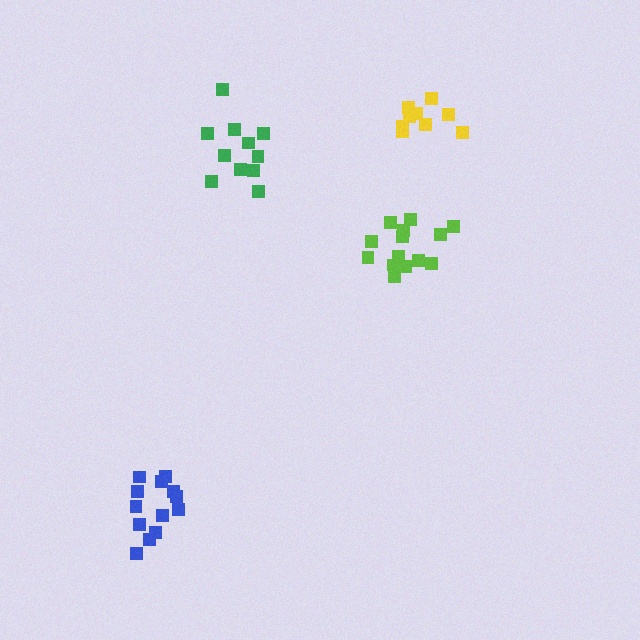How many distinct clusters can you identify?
There are 4 distinct clusters.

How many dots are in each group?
Group 1: 14 dots, Group 2: 11 dots, Group 3: 9 dots, Group 4: 13 dots (47 total).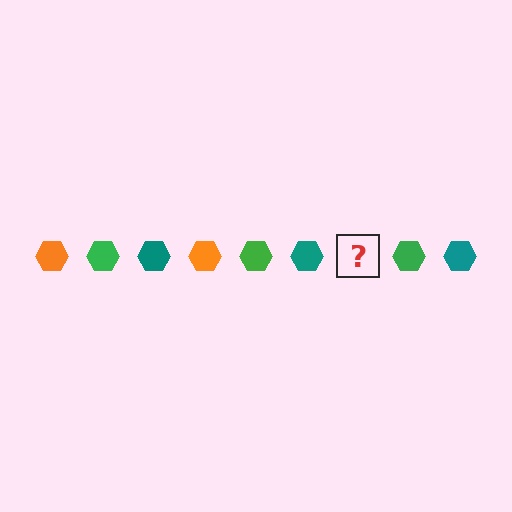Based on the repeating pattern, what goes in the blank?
The blank should be an orange hexagon.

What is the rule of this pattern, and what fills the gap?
The rule is that the pattern cycles through orange, green, teal hexagons. The gap should be filled with an orange hexagon.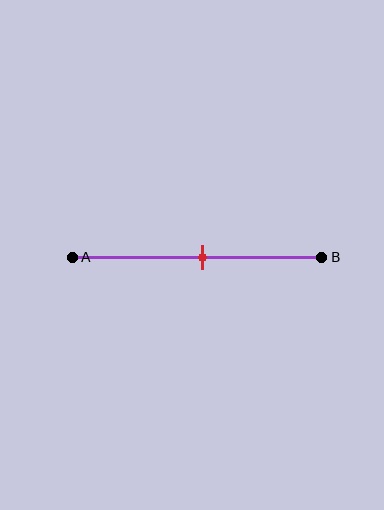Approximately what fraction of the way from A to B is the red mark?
The red mark is approximately 50% of the way from A to B.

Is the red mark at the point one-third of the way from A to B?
No, the mark is at about 50% from A, not at the 33% one-third point.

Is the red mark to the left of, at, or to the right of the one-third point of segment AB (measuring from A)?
The red mark is to the right of the one-third point of segment AB.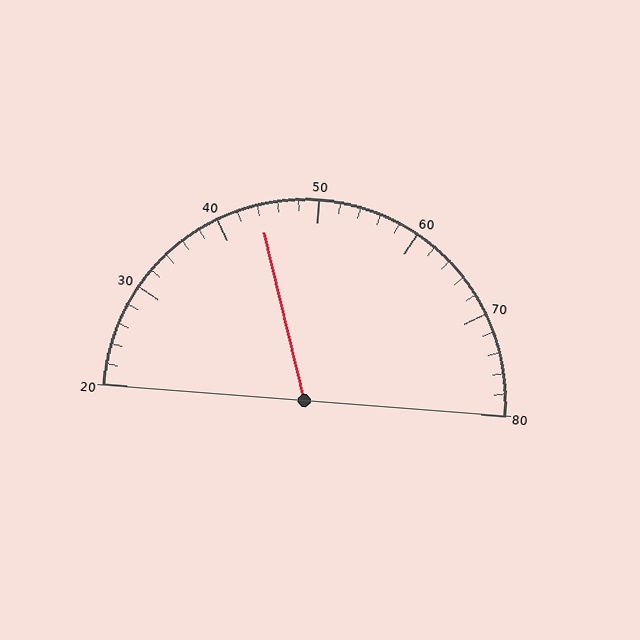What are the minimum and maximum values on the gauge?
The gauge ranges from 20 to 80.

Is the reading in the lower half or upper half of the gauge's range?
The reading is in the lower half of the range (20 to 80).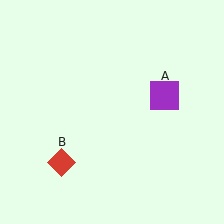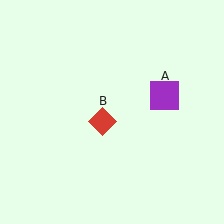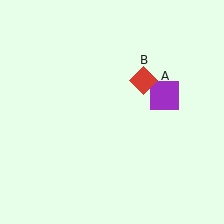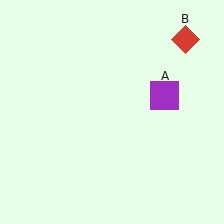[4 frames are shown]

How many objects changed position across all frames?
1 object changed position: red diamond (object B).